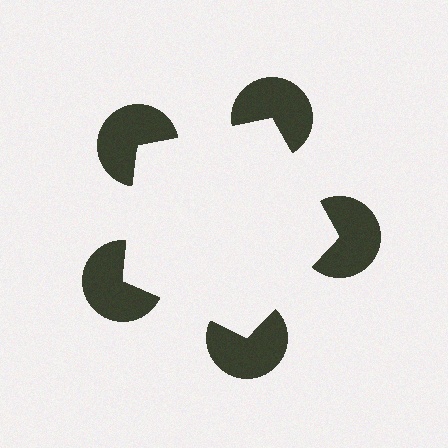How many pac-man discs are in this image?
There are 5 — one at each vertex of the illusory pentagon.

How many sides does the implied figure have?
5 sides.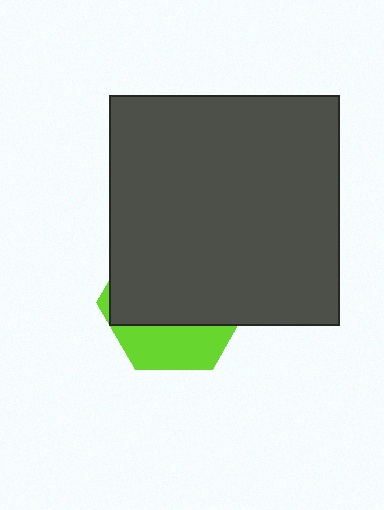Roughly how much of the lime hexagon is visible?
A small part of it is visible (roughly 31%).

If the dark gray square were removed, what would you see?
You would see the complete lime hexagon.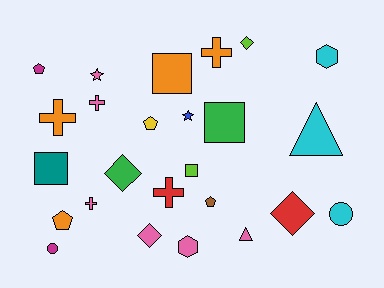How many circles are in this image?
There are 2 circles.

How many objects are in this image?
There are 25 objects.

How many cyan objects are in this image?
There are 3 cyan objects.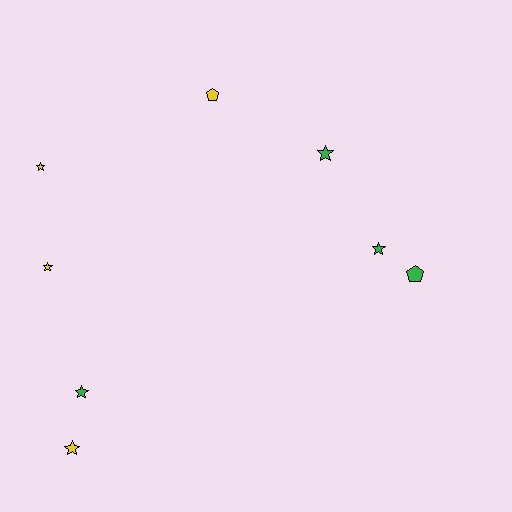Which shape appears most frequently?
Star, with 6 objects.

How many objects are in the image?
There are 8 objects.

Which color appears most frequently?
Yellow, with 4 objects.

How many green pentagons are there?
There is 1 green pentagon.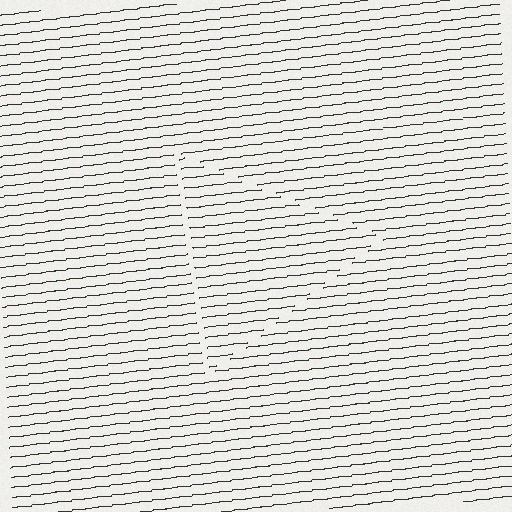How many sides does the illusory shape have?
3 sides — the line-ends trace a triangle.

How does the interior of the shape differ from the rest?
The interior of the shape contains the same grating, shifted by half a period — the contour is defined by the phase discontinuity where line-ends from the inner and outer gratings abut.